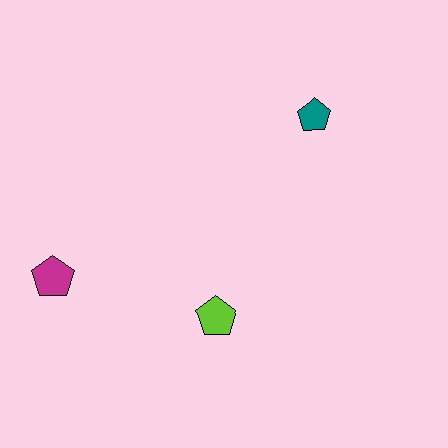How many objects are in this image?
There are 3 objects.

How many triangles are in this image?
There are no triangles.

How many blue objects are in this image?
There are no blue objects.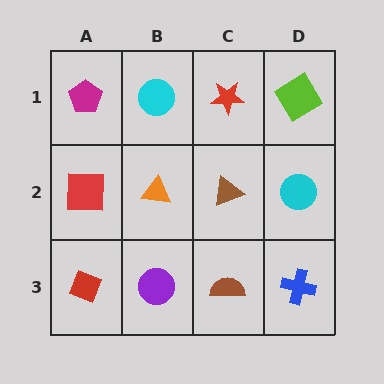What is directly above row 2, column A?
A magenta pentagon.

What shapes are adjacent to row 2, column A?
A magenta pentagon (row 1, column A), a red diamond (row 3, column A), an orange triangle (row 2, column B).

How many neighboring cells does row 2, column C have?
4.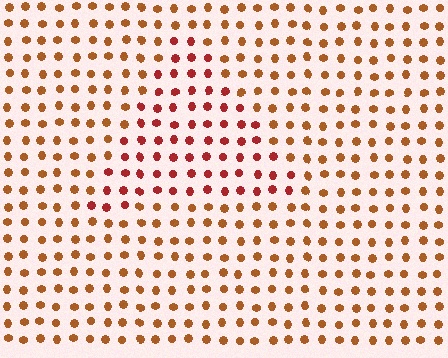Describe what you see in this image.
The image is filled with small brown elements in a uniform arrangement. A triangle-shaped region is visible where the elements are tinted to a slightly different hue, forming a subtle color boundary.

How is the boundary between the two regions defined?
The boundary is defined purely by a slight shift in hue (about 28 degrees). Spacing, size, and orientation are identical on both sides.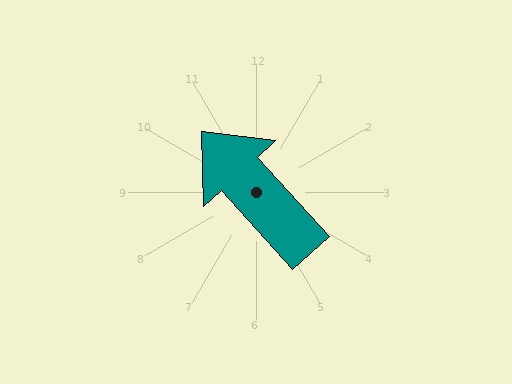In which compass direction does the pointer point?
Northwest.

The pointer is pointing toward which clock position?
Roughly 11 o'clock.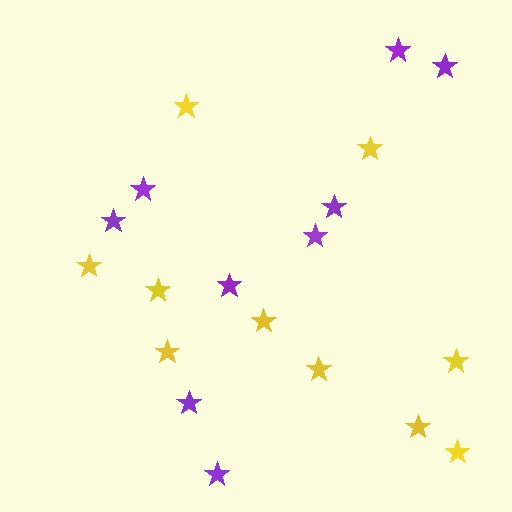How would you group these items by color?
There are 2 groups: one group of yellow stars (10) and one group of purple stars (9).